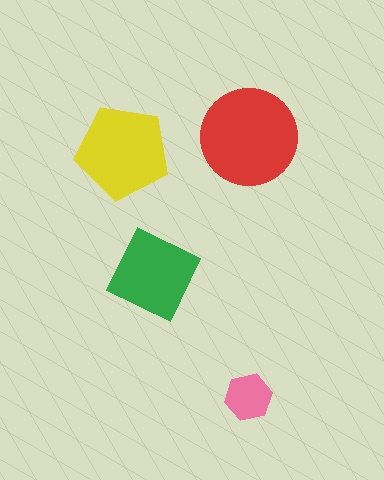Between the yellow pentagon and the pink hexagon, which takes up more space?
The yellow pentagon.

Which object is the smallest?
The pink hexagon.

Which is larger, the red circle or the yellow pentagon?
The red circle.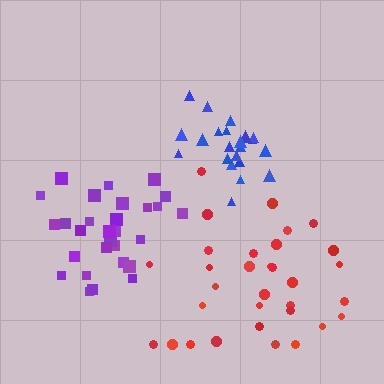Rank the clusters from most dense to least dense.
blue, purple, red.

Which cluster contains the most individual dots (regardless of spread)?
Red (32).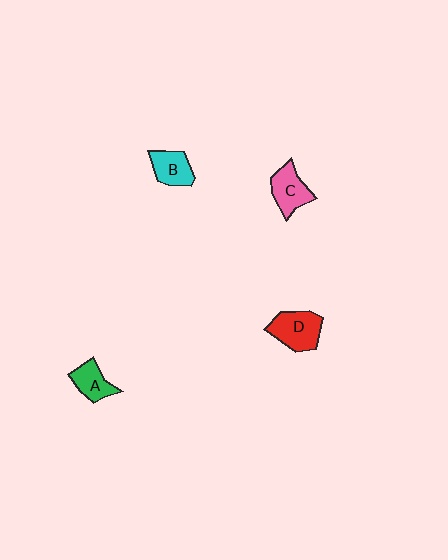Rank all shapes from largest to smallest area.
From largest to smallest: D (red), C (pink), B (cyan), A (green).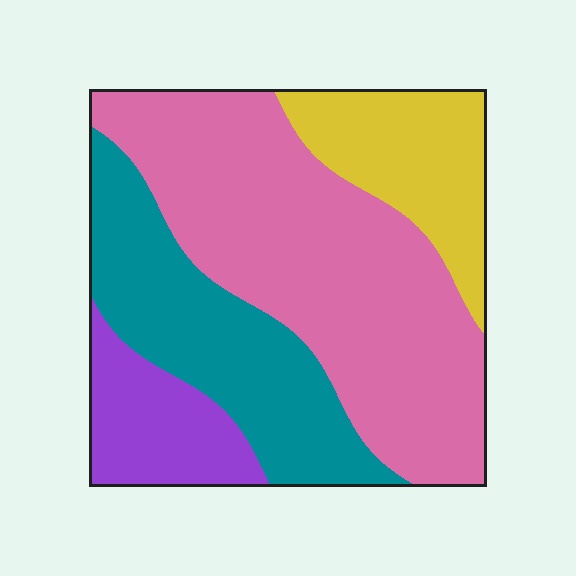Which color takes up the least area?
Purple, at roughly 10%.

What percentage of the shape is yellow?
Yellow takes up less than a sixth of the shape.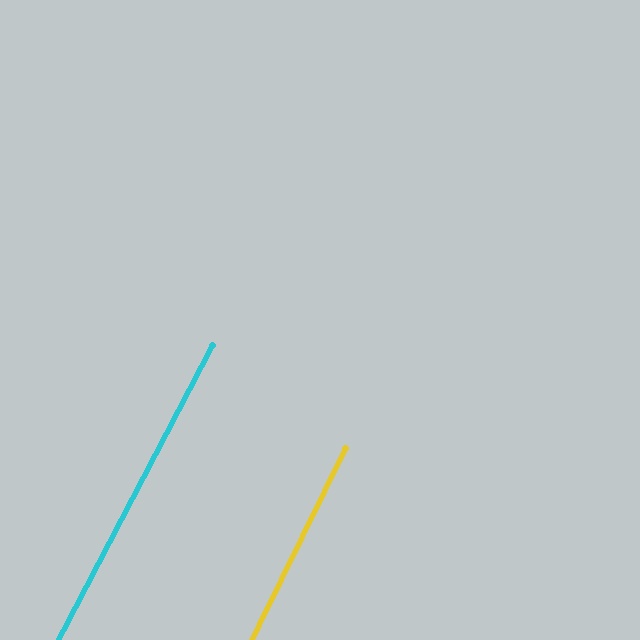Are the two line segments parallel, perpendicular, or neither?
Parallel — their directions differ by only 1.7°.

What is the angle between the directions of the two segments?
Approximately 2 degrees.